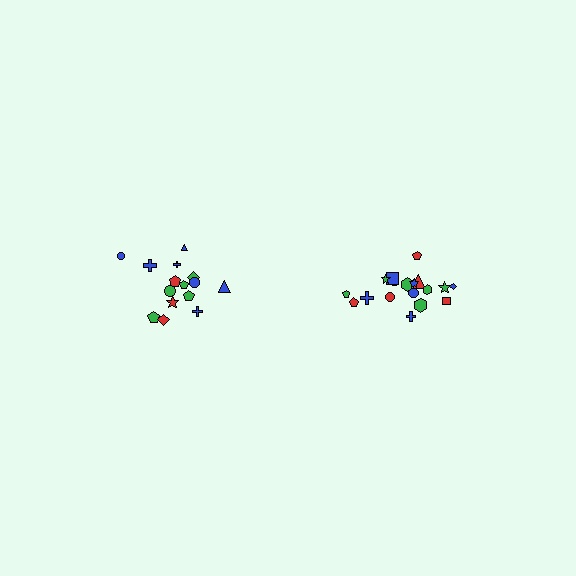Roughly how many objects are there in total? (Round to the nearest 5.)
Roughly 35 objects in total.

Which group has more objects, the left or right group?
The right group.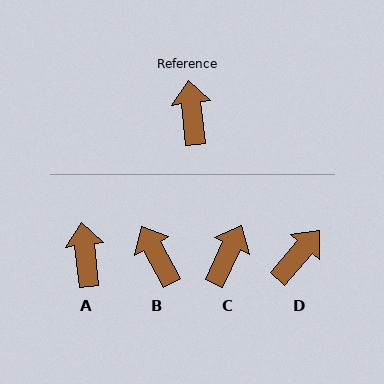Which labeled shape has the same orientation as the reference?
A.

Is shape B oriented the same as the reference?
No, it is off by about 22 degrees.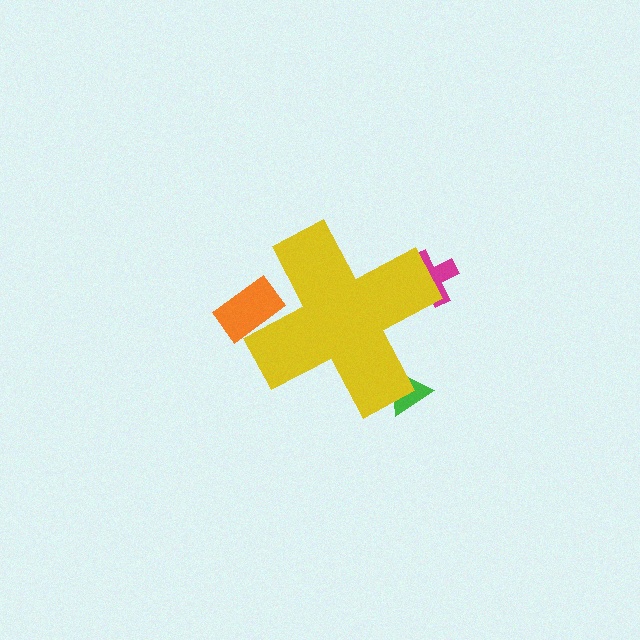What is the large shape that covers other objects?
A yellow cross.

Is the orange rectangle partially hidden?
Yes, the orange rectangle is partially hidden behind the yellow cross.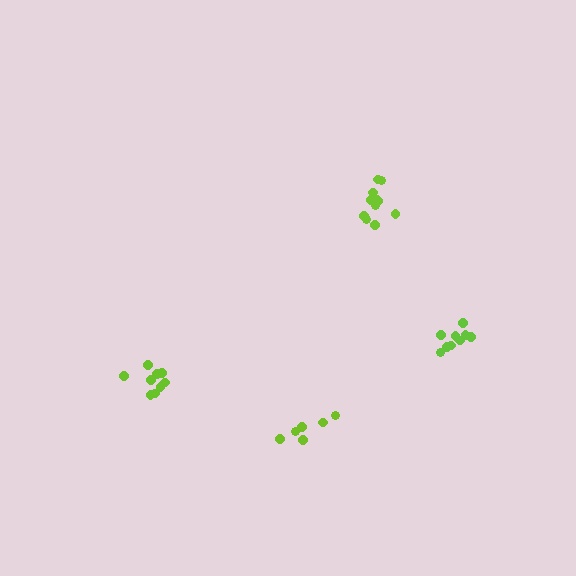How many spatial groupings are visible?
There are 4 spatial groupings.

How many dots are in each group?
Group 1: 6 dots, Group 2: 11 dots, Group 3: 9 dots, Group 4: 9 dots (35 total).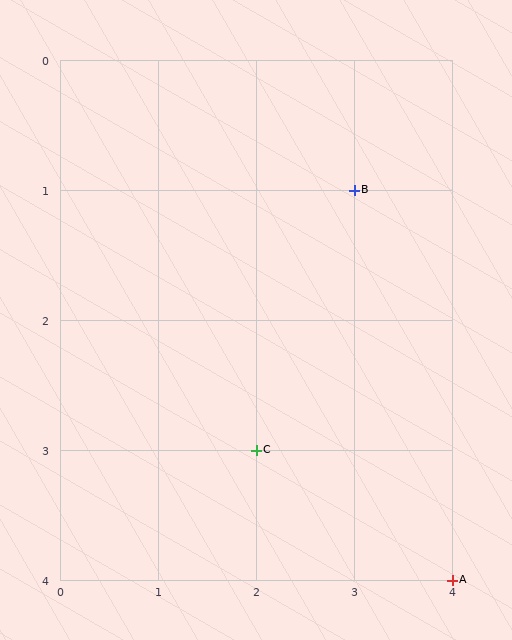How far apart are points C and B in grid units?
Points C and B are 1 column and 2 rows apart (about 2.2 grid units diagonally).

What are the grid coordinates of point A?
Point A is at grid coordinates (4, 4).